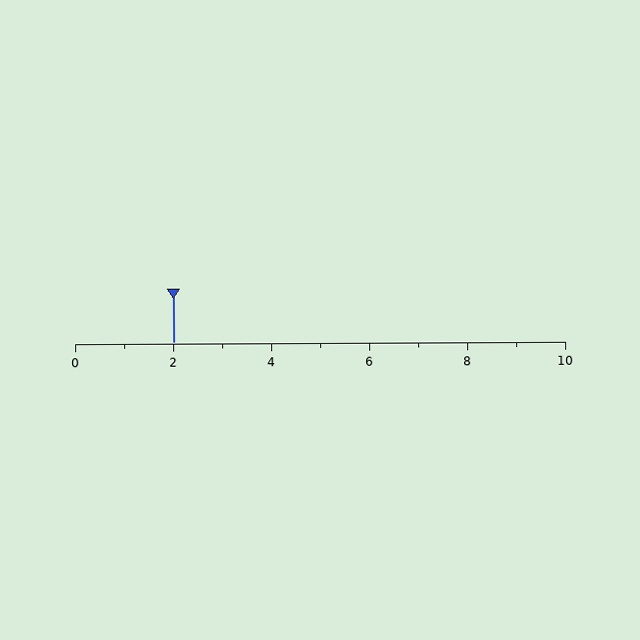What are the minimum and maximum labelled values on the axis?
The axis runs from 0 to 10.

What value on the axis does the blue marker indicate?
The marker indicates approximately 2.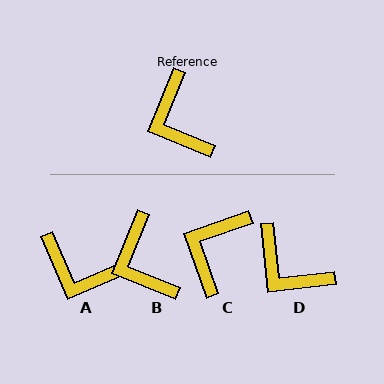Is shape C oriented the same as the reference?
No, it is off by about 49 degrees.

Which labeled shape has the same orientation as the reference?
B.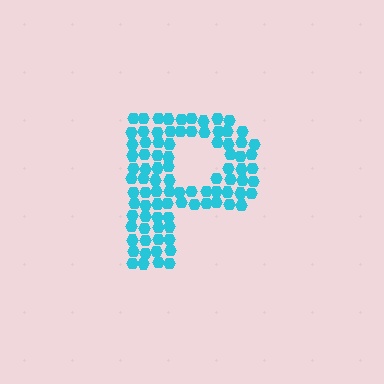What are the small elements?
The small elements are hexagons.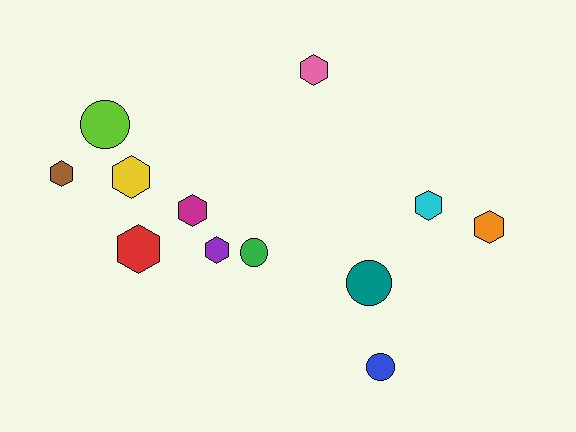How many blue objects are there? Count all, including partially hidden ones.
There is 1 blue object.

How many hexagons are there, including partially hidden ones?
There are 8 hexagons.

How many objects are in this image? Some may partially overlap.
There are 12 objects.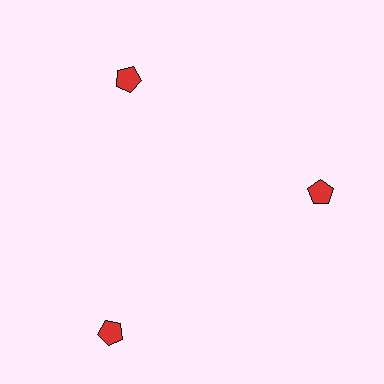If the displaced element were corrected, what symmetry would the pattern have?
It would have 3-fold rotational symmetry — the pattern would map onto itself every 120 degrees.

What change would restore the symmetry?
The symmetry would be restored by moving it inward, back onto the ring so that all 3 pentagons sit at equal angles and equal distance from the center.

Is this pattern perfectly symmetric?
No. The 3 red pentagons are arranged in a ring, but one element near the 7 o'clock position is pushed outward from the center, breaking the 3-fold rotational symmetry.